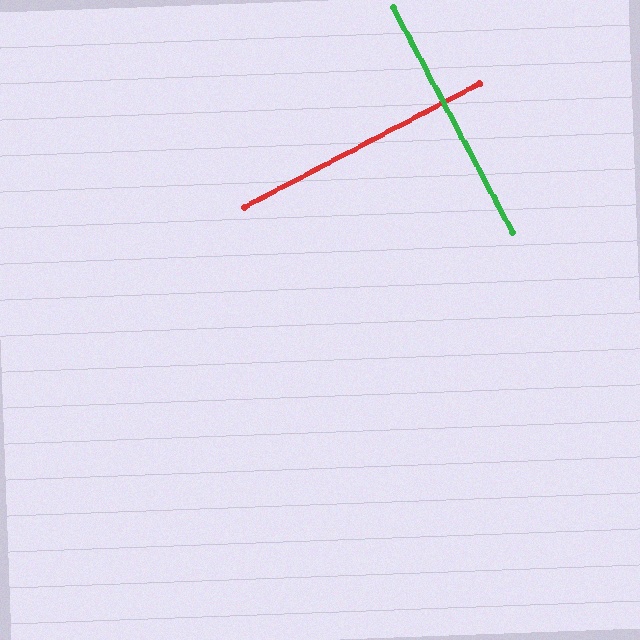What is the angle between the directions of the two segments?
Approximately 90 degrees.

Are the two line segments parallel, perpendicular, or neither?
Perpendicular — they meet at approximately 90°.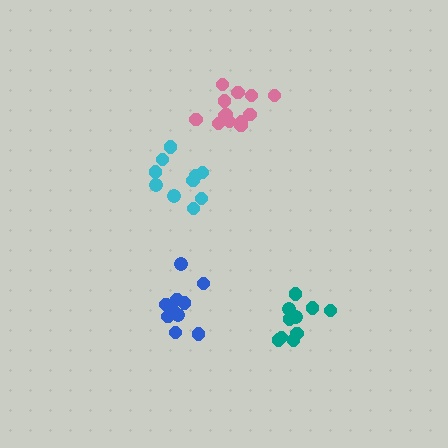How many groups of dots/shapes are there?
There are 4 groups.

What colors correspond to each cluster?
The clusters are colored: teal, pink, blue, cyan.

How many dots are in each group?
Group 1: 10 dots, Group 2: 14 dots, Group 3: 11 dots, Group 4: 10 dots (45 total).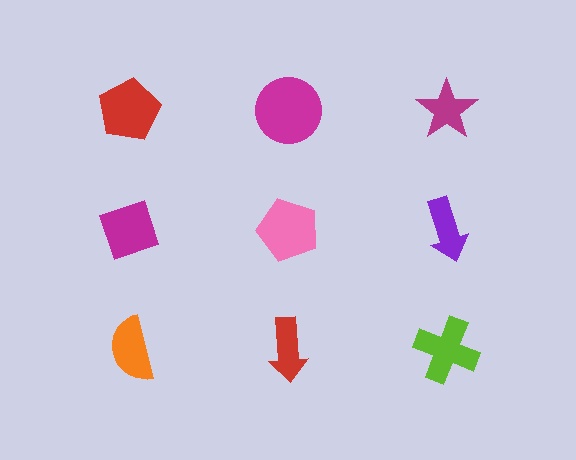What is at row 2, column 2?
A pink pentagon.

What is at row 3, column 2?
A red arrow.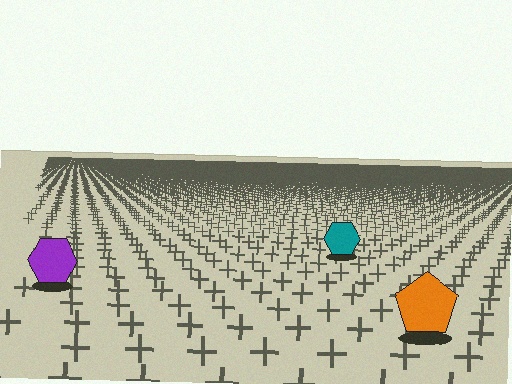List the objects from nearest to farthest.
From nearest to farthest: the orange pentagon, the purple hexagon, the teal hexagon.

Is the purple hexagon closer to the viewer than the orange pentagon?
No. The orange pentagon is closer — you can tell from the texture gradient: the ground texture is coarser near it.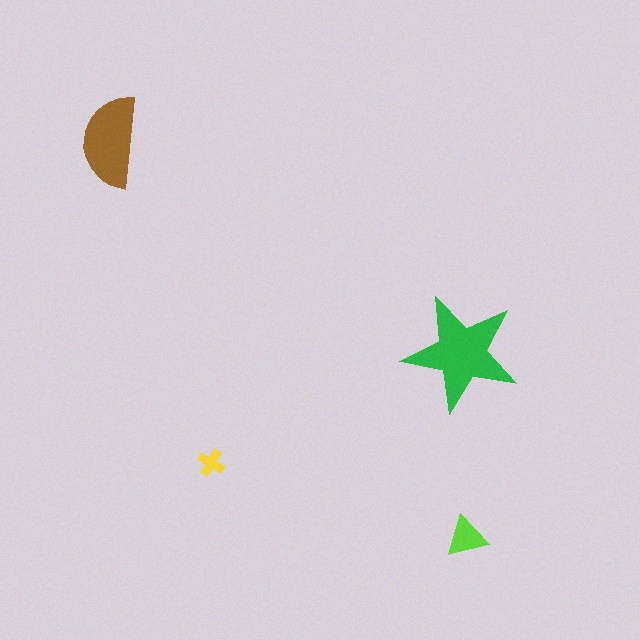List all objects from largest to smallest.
The green star, the brown semicircle, the lime triangle, the yellow cross.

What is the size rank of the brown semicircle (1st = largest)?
2nd.